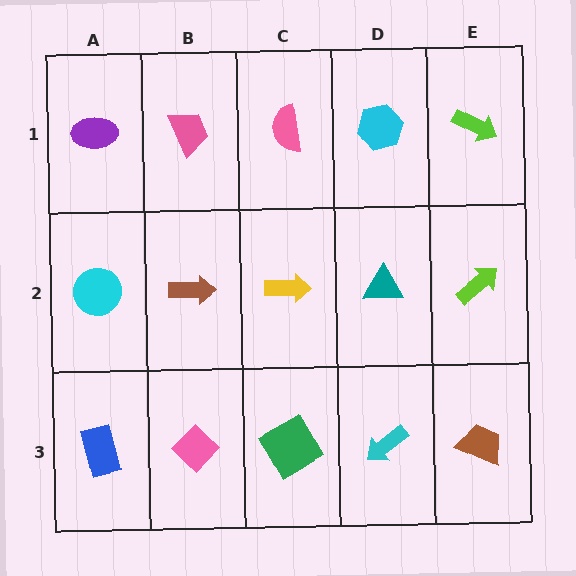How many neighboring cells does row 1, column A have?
2.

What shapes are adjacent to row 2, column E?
A lime arrow (row 1, column E), a brown trapezoid (row 3, column E), a teal triangle (row 2, column D).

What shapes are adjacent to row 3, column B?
A brown arrow (row 2, column B), a blue rectangle (row 3, column A), a green square (row 3, column C).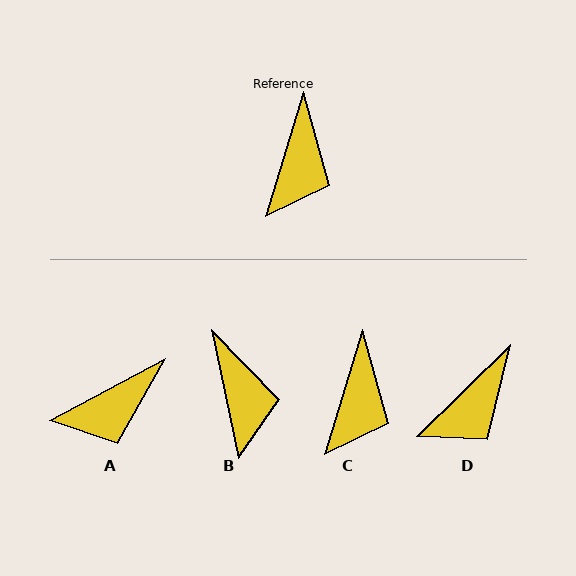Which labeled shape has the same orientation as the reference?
C.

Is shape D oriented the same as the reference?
No, it is off by about 29 degrees.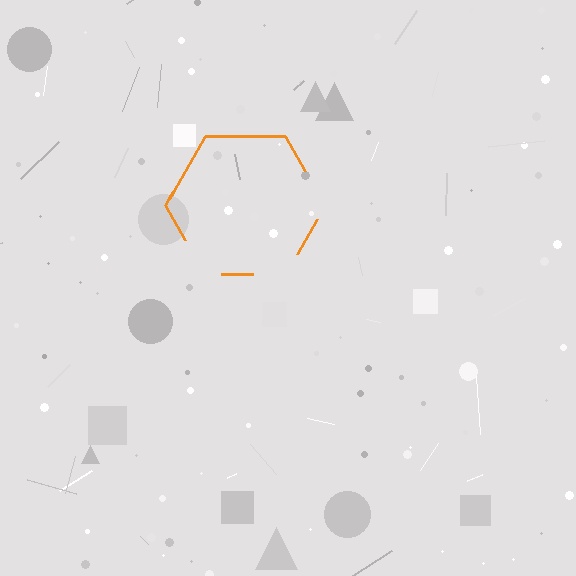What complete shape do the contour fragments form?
The contour fragments form a hexagon.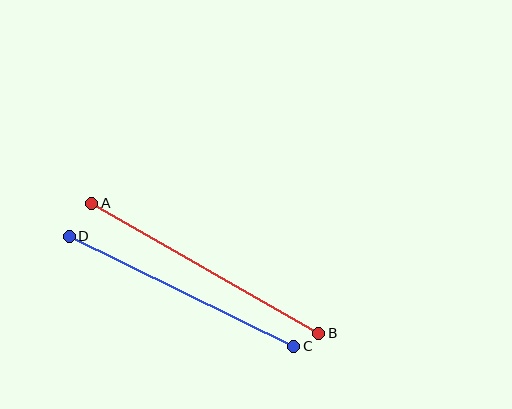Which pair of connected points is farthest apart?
Points A and B are farthest apart.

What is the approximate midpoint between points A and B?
The midpoint is at approximately (205, 268) pixels.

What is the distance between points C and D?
The distance is approximately 250 pixels.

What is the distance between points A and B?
The distance is approximately 261 pixels.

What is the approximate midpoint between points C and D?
The midpoint is at approximately (181, 291) pixels.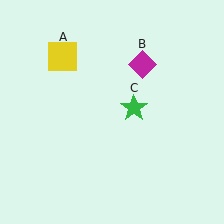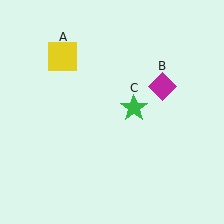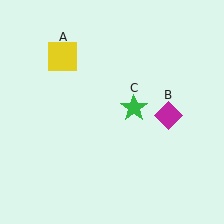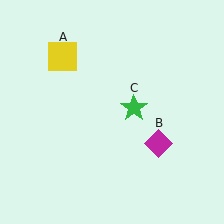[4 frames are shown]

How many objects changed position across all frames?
1 object changed position: magenta diamond (object B).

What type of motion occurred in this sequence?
The magenta diamond (object B) rotated clockwise around the center of the scene.